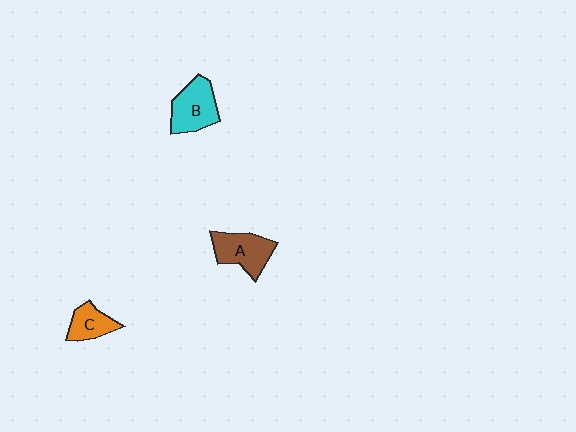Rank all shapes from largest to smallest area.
From largest to smallest: B (cyan), A (brown), C (orange).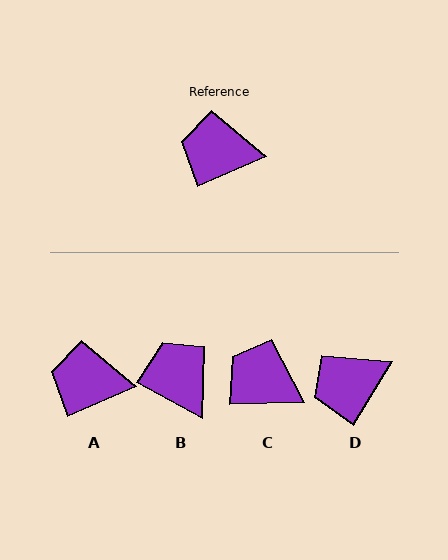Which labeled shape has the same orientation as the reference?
A.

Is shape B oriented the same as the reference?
No, it is off by about 52 degrees.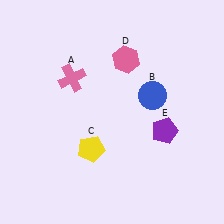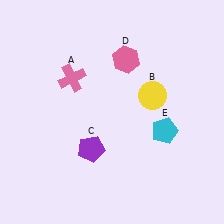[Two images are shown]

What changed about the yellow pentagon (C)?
In Image 1, C is yellow. In Image 2, it changed to purple.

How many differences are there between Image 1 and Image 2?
There are 3 differences between the two images.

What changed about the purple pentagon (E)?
In Image 1, E is purple. In Image 2, it changed to cyan.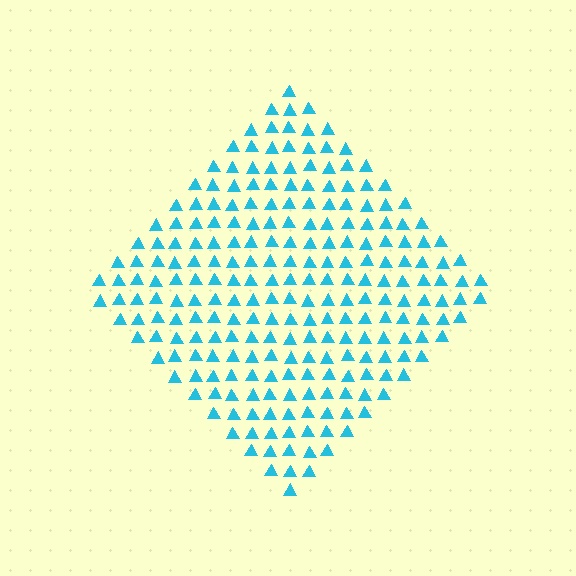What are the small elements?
The small elements are triangles.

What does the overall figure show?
The overall figure shows a diamond.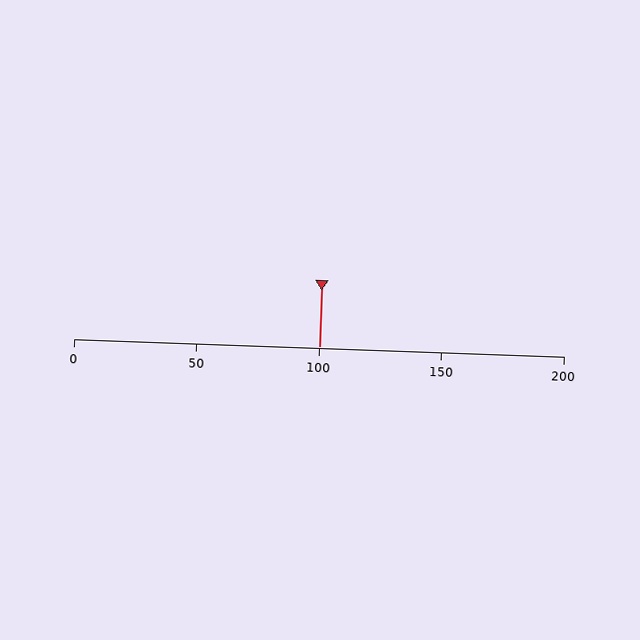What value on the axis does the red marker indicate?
The marker indicates approximately 100.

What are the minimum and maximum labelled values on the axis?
The axis runs from 0 to 200.